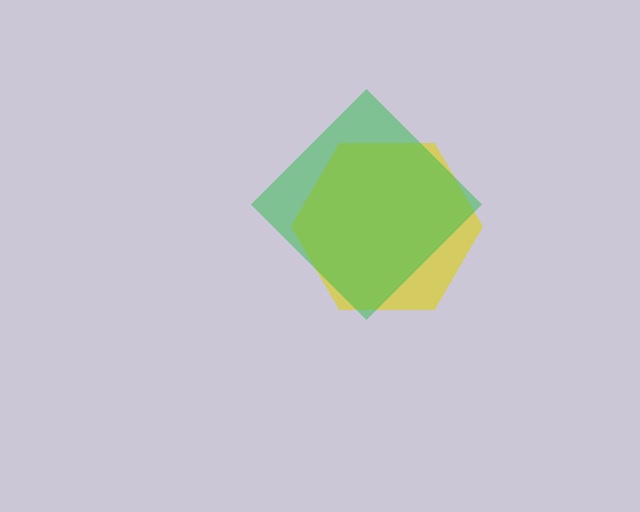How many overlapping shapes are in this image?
There are 2 overlapping shapes in the image.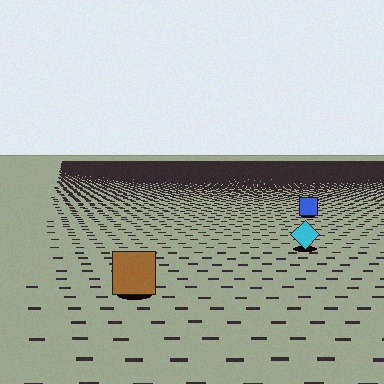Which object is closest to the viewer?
The brown square is closest. The texture marks near it are larger and more spread out.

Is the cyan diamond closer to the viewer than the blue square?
Yes. The cyan diamond is closer — you can tell from the texture gradient: the ground texture is coarser near it.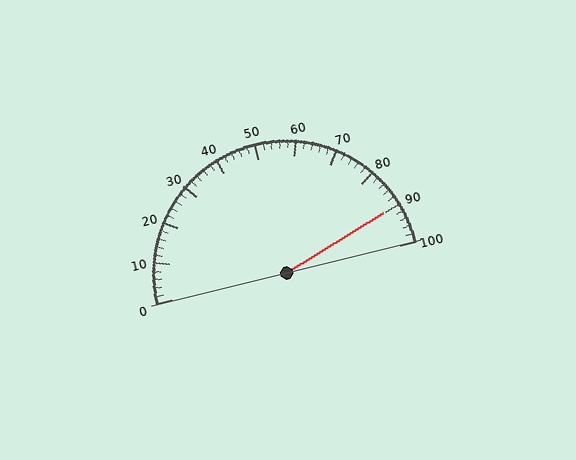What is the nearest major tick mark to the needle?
The nearest major tick mark is 90.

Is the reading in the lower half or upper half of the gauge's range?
The reading is in the upper half of the range (0 to 100).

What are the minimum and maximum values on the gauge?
The gauge ranges from 0 to 100.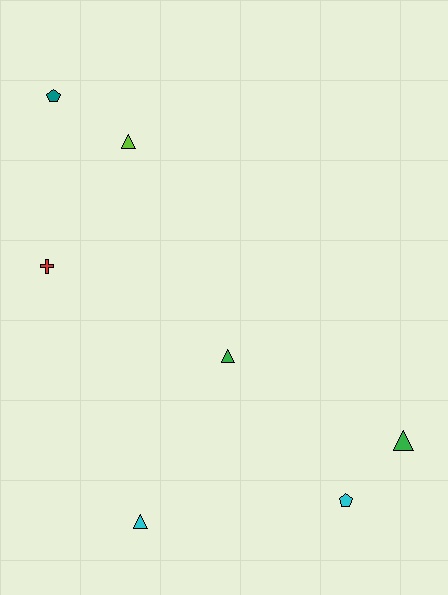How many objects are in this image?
There are 7 objects.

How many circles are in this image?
There are no circles.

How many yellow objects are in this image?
There are no yellow objects.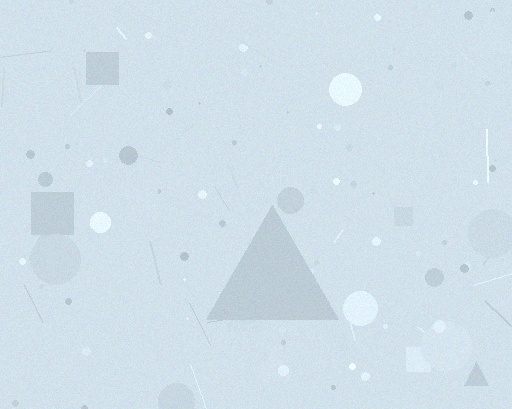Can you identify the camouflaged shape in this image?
The camouflaged shape is a triangle.